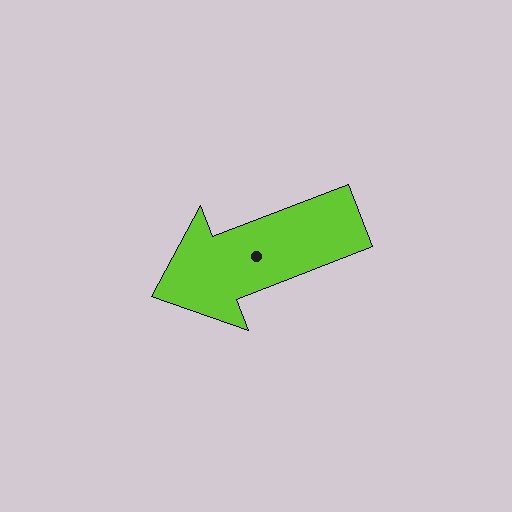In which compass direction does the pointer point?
West.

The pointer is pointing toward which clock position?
Roughly 8 o'clock.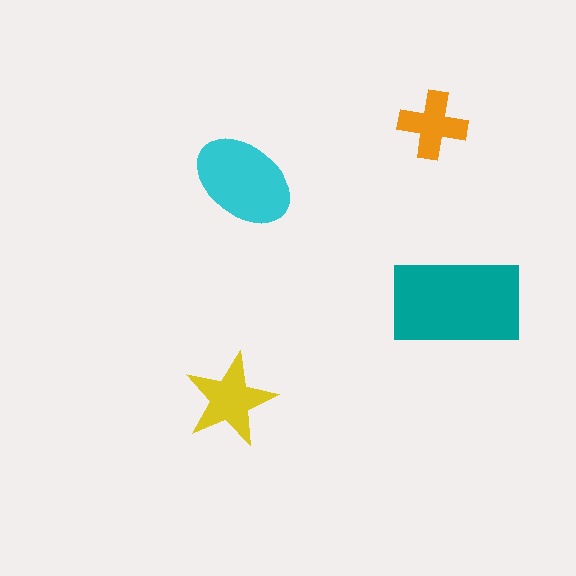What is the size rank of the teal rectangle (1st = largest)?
1st.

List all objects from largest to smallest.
The teal rectangle, the cyan ellipse, the yellow star, the orange cross.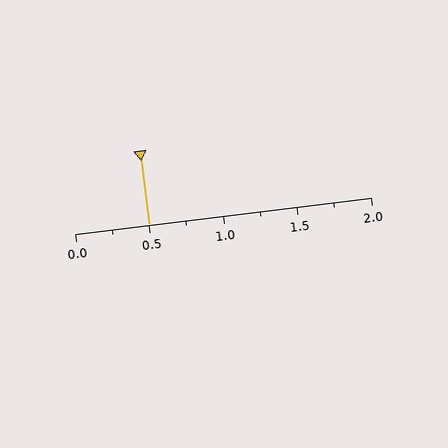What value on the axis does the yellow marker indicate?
The marker indicates approximately 0.5.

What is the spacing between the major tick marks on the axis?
The major ticks are spaced 0.5 apart.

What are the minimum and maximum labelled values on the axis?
The axis runs from 0.0 to 2.0.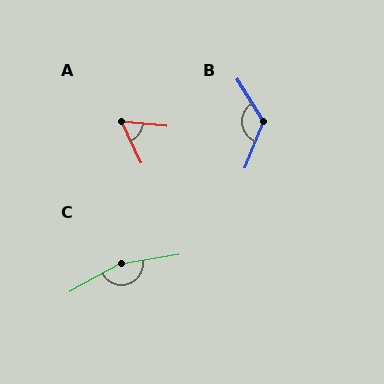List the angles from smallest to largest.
A (59°), B (127°), C (160°).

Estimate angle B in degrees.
Approximately 127 degrees.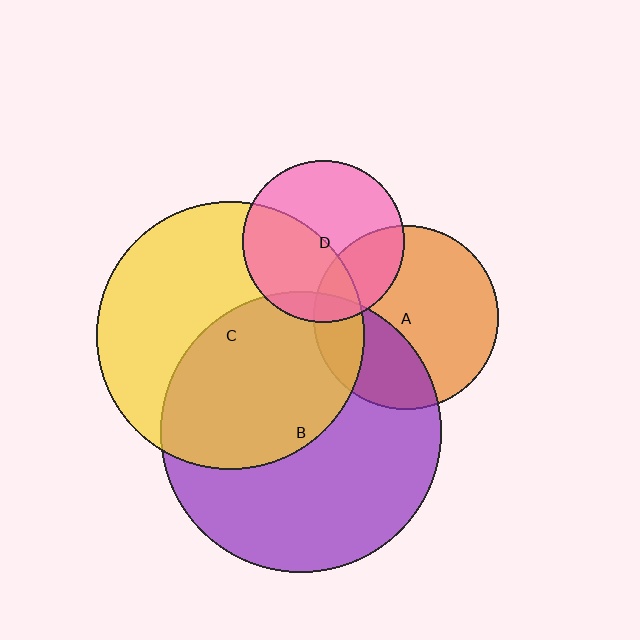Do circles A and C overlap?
Yes.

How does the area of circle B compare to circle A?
Approximately 2.3 times.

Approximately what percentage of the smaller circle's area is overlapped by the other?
Approximately 20%.